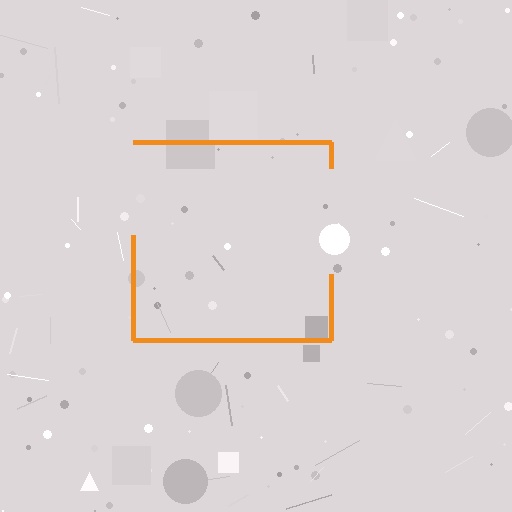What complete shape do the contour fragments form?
The contour fragments form a square.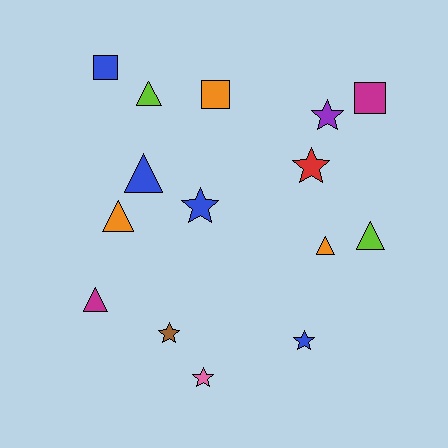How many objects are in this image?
There are 15 objects.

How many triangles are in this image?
There are 6 triangles.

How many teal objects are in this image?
There are no teal objects.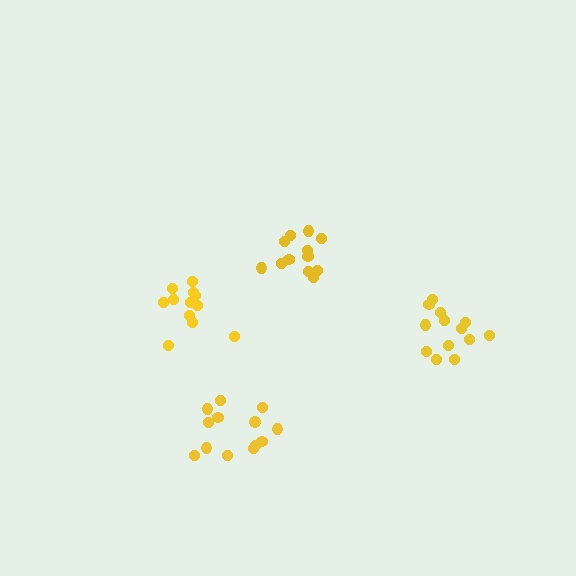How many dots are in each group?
Group 1: 12 dots, Group 2: 13 dots, Group 3: 13 dots, Group 4: 12 dots (50 total).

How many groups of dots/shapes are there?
There are 4 groups.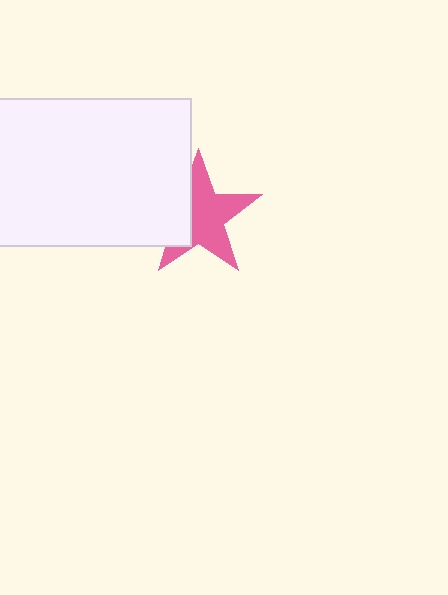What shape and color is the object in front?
The object in front is a white rectangle.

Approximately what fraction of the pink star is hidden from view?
Roughly 33% of the pink star is hidden behind the white rectangle.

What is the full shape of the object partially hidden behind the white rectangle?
The partially hidden object is a pink star.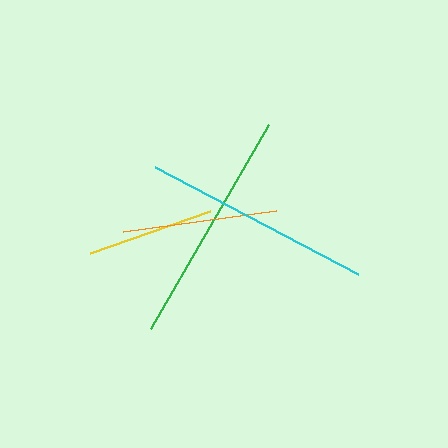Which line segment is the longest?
The green line is the longest at approximately 236 pixels.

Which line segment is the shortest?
The yellow line is the shortest at approximately 127 pixels.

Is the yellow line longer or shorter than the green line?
The green line is longer than the yellow line.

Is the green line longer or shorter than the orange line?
The green line is longer than the orange line.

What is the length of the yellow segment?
The yellow segment is approximately 127 pixels long.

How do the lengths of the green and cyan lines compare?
The green and cyan lines are approximately the same length.